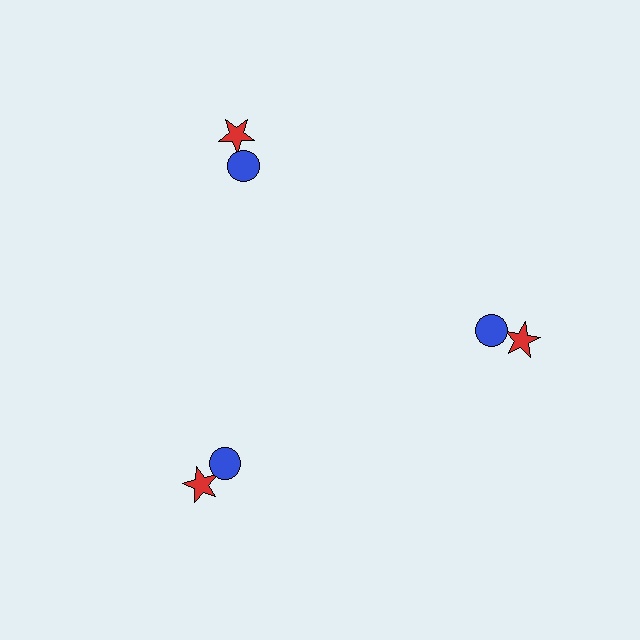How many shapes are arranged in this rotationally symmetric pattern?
There are 6 shapes, arranged in 3 groups of 2.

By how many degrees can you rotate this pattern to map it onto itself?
The pattern maps onto itself every 120 degrees of rotation.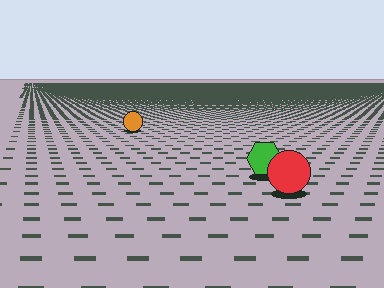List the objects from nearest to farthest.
From nearest to farthest: the red circle, the green hexagon, the orange circle.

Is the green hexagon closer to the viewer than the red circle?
No. The red circle is closer — you can tell from the texture gradient: the ground texture is coarser near it.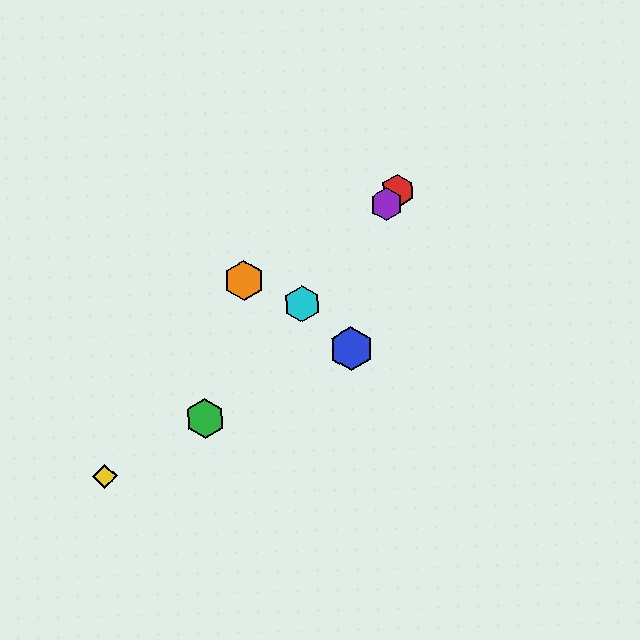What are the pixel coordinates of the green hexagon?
The green hexagon is at (205, 419).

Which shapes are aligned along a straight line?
The red hexagon, the green hexagon, the purple hexagon, the cyan hexagon are aligned along a straight line.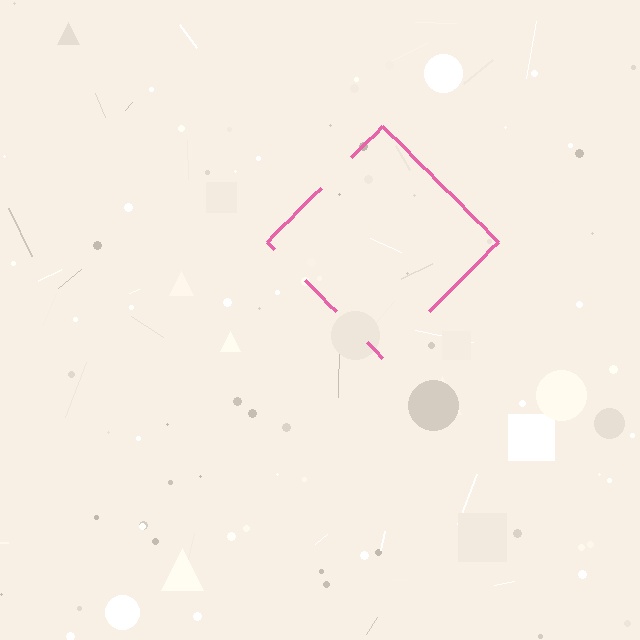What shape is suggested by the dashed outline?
The dashed outline suggests a diamond.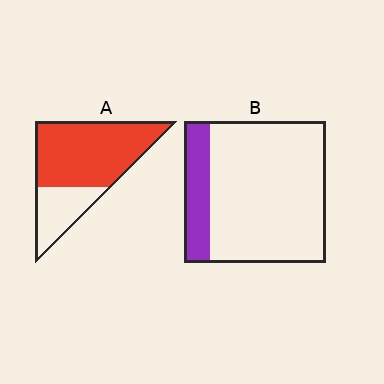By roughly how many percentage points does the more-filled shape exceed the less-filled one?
By roughly 55 percentage points (A over B).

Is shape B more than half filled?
No.